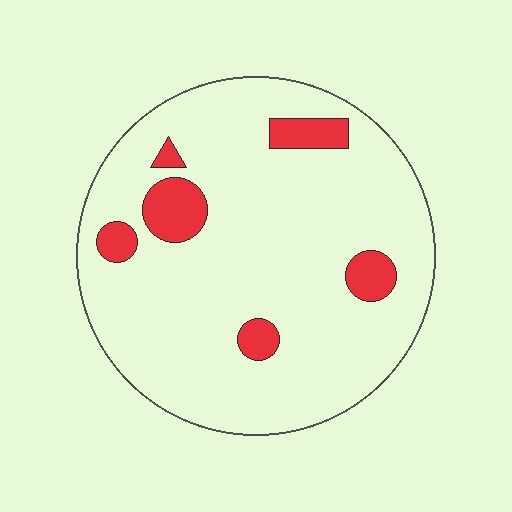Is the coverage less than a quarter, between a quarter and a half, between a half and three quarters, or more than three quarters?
Less than a quarter.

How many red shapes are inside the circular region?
6.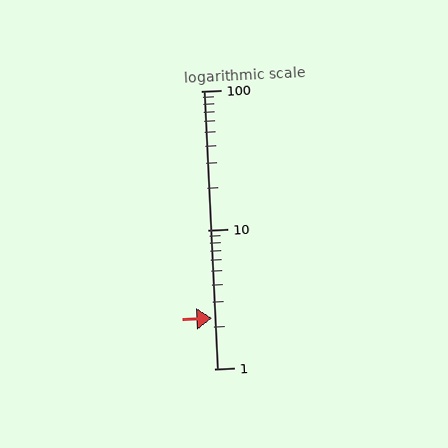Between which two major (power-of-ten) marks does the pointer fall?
The pointer is between 1 and 10.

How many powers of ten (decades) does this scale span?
The scale spans 2 decades, from 1 to 100.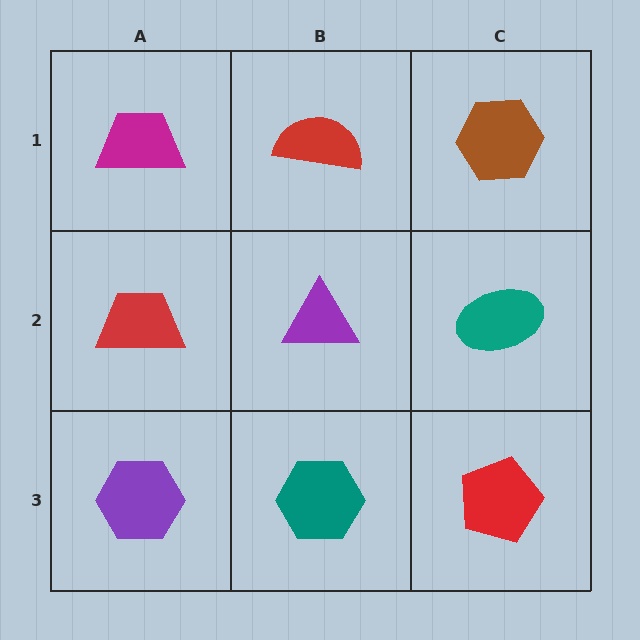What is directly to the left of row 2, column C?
A purple triangle.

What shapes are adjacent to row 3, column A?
A red trapezoid (row 2, column A), a teal hexagon (row 3, column B).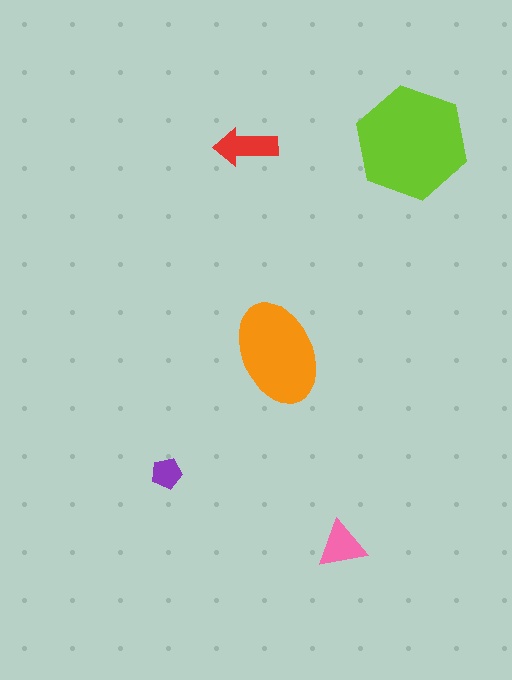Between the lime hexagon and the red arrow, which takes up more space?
The lime hexagon.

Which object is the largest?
The lime hexagon.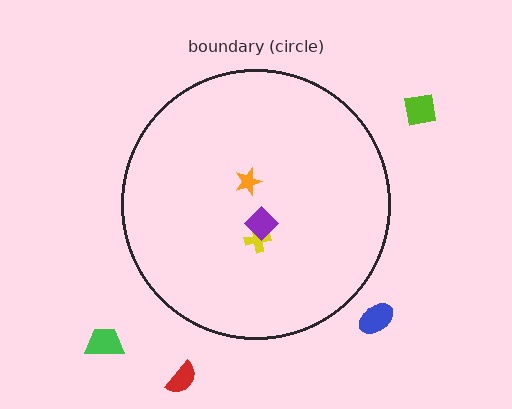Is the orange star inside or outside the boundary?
Inside.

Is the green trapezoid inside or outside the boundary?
Outside.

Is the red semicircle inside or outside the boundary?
Outside.